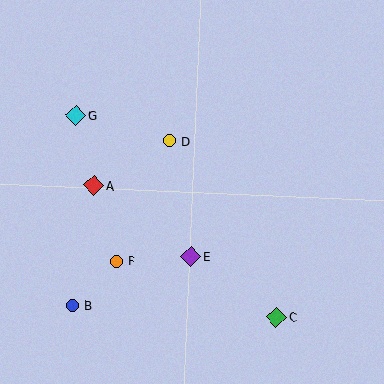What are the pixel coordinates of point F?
Point F is at (116, 261).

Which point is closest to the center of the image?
Point D at (169, 141) is closest to the center.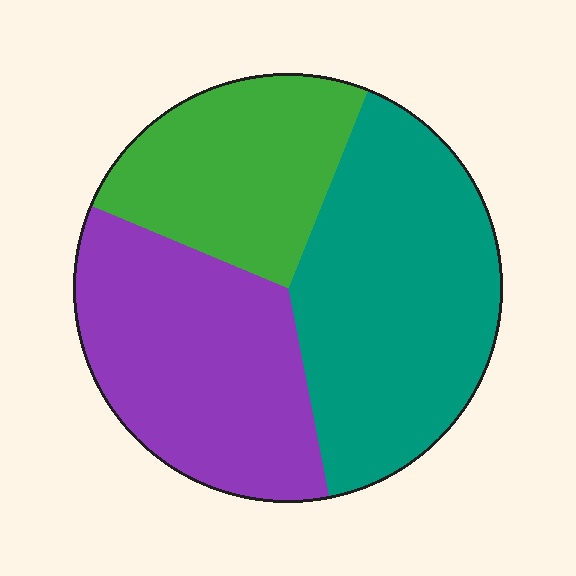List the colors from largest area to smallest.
From largest to smallest: teal, purple, green.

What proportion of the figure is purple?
Purple takes up about one third (1/3) of the figure.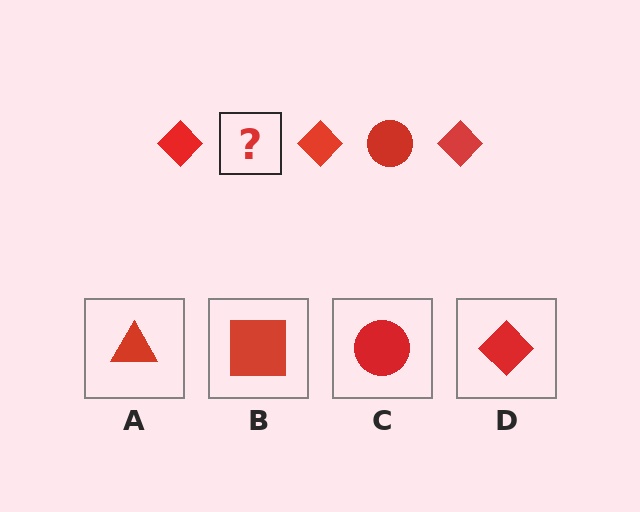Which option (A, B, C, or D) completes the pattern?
C.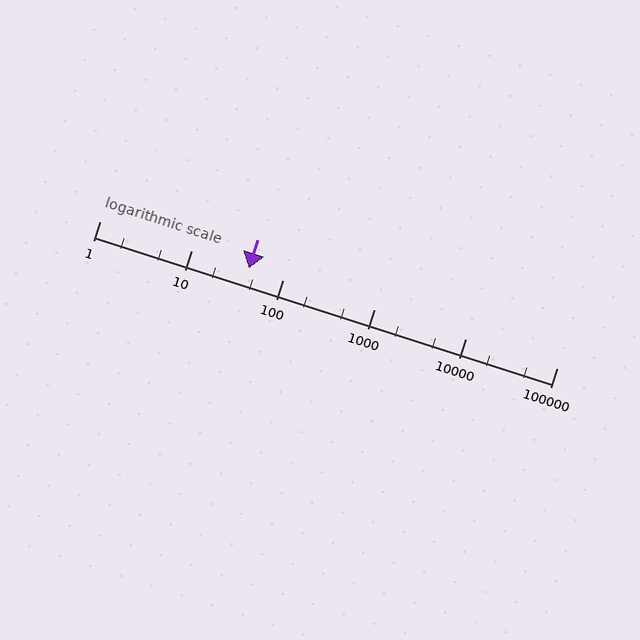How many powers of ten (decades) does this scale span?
The scale spans 5 decades, from 1 to 100000.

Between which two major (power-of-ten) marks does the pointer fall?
The pointer is between 10 and 100.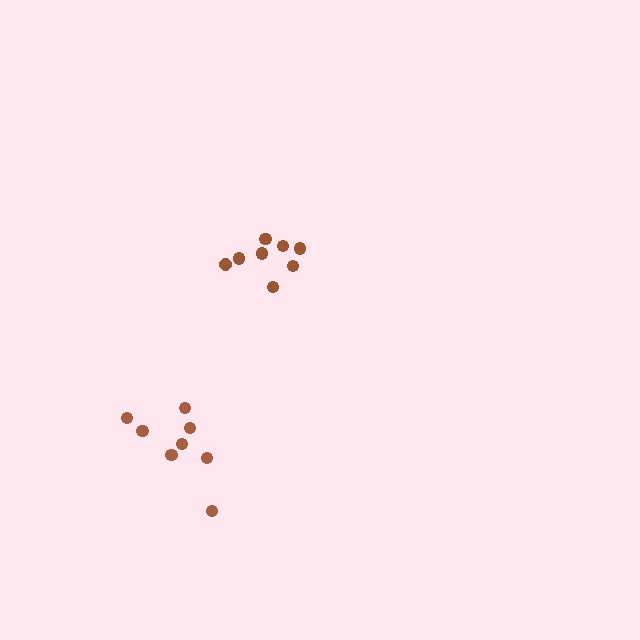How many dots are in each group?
Group 1: 8 dots, Group 2: 8 dots (16 total).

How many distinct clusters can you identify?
There are 2 distinct clusters.